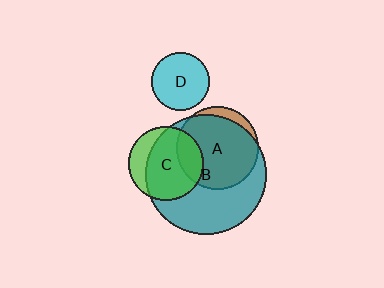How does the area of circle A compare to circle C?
Approximately 1.2 times.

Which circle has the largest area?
Circle B (teal).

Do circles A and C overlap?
Yes.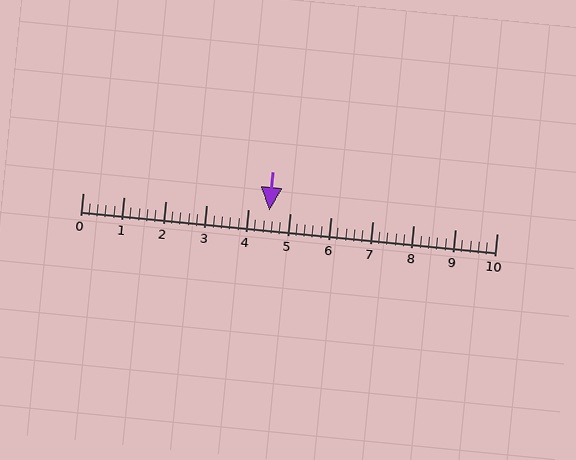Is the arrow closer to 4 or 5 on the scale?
The arrow is closer to 5.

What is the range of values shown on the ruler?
The ruler shows values from 0 to 10.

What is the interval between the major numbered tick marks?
The major tick marks are spaced 1 units apart.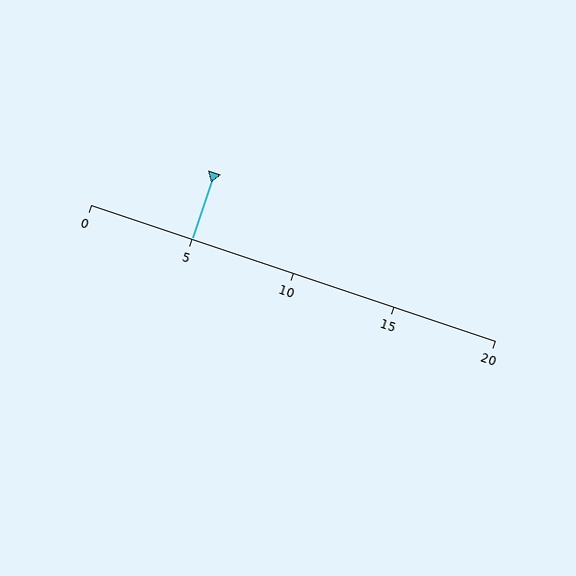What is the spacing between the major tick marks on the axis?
The major ticks are spaced 5 apart.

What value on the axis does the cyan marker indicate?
The marker indicates approximately 5.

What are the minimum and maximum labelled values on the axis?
The axis runs from 0 to 20.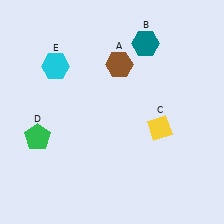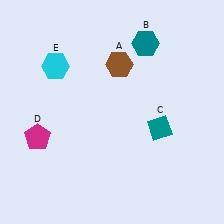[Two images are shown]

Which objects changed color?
C changed from yellow to teal. D changed from green to magenta.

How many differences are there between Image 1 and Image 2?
There are 2 differences between the two images.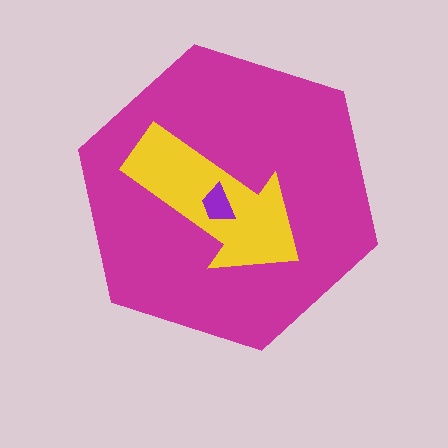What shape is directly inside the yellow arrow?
The purple trapezoid.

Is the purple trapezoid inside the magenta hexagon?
Yes.